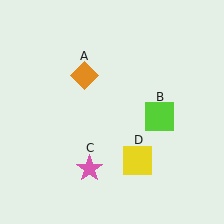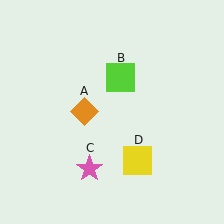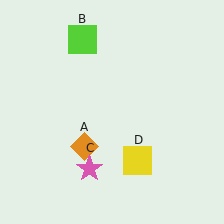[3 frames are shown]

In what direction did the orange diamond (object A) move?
The orange diamond (object A) moved down.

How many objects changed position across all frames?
2 objects changed position: orange diamond (object A), lime square (object B).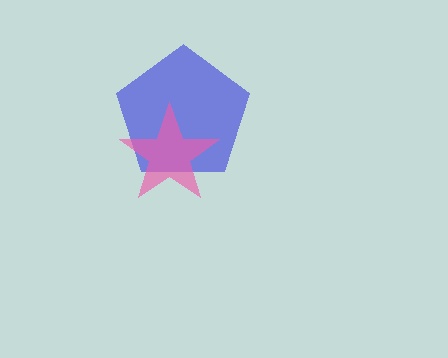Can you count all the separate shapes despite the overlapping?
Yes, there are 2 separate shapes.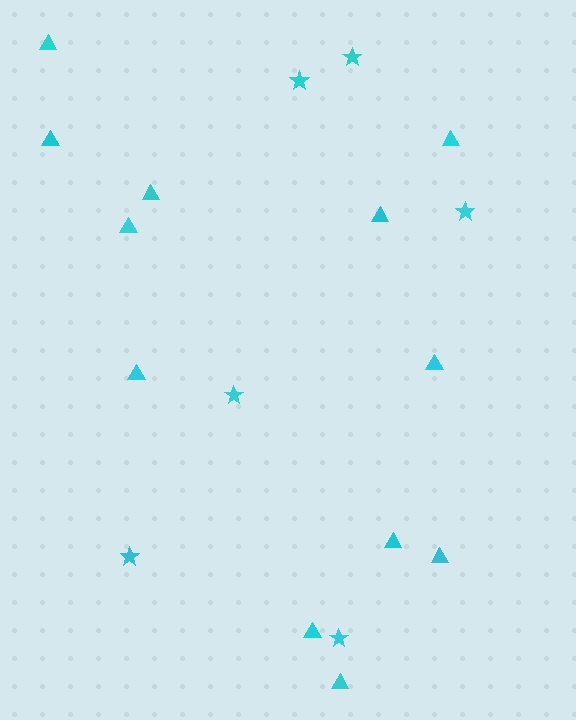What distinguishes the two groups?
There are 2 groups: one group of stars (6) and one group of triangles (12).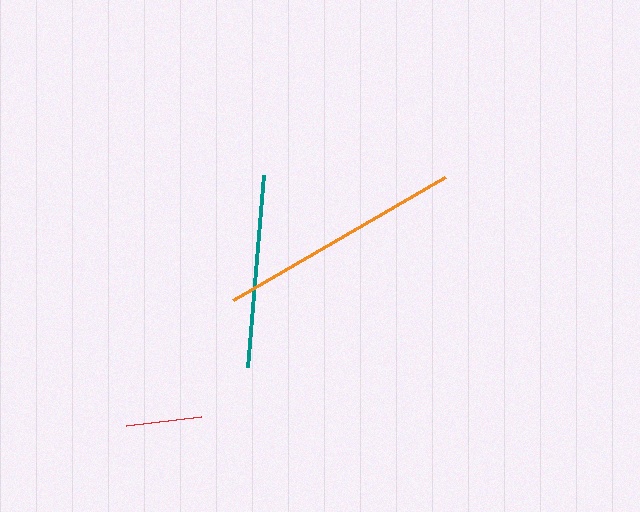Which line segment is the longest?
The orange line is the longest at approximately 246 pixels.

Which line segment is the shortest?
The red line is the shortest at approximately 75 pixels.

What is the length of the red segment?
The red segment is approximately 75 pixels long.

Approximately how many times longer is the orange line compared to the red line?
The orange line is approximately 3.3 times the length of the red line.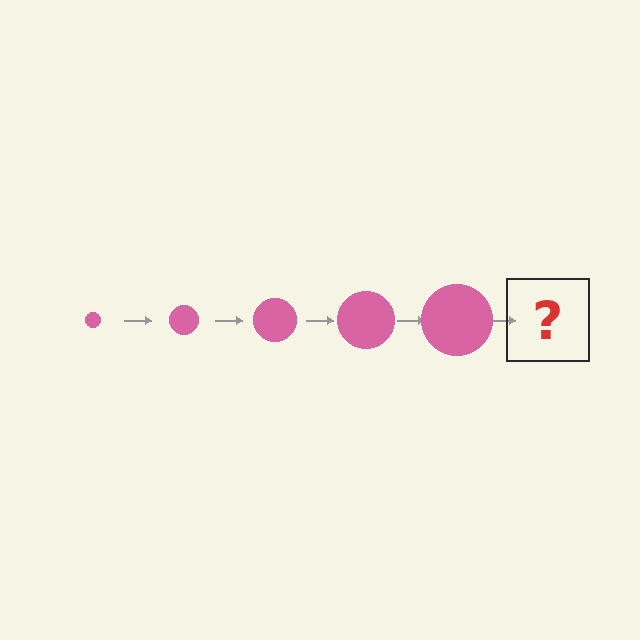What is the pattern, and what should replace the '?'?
The pattern is that the circle gets progressively larger each step. The '?' should be a pink circle, larger than the previous one.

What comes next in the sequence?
The next element should be a pink circle, larger than the previous one.